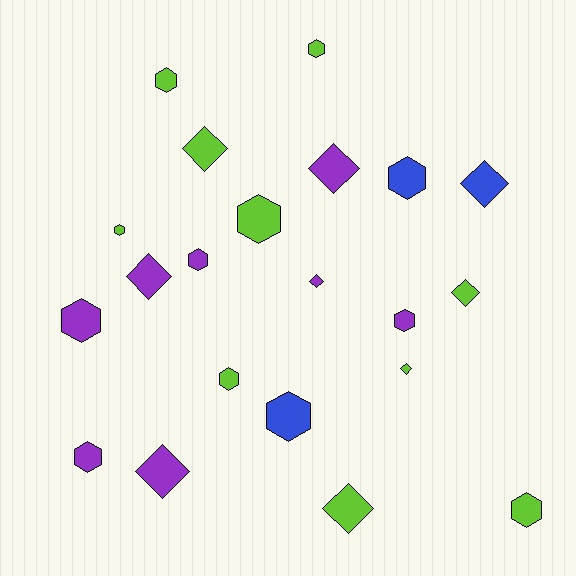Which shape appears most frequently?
Hexagon, with 12 objects.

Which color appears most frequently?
Lime, with 10 objects.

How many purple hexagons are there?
There are 4 purple hexagons.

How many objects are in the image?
There are 21 objects.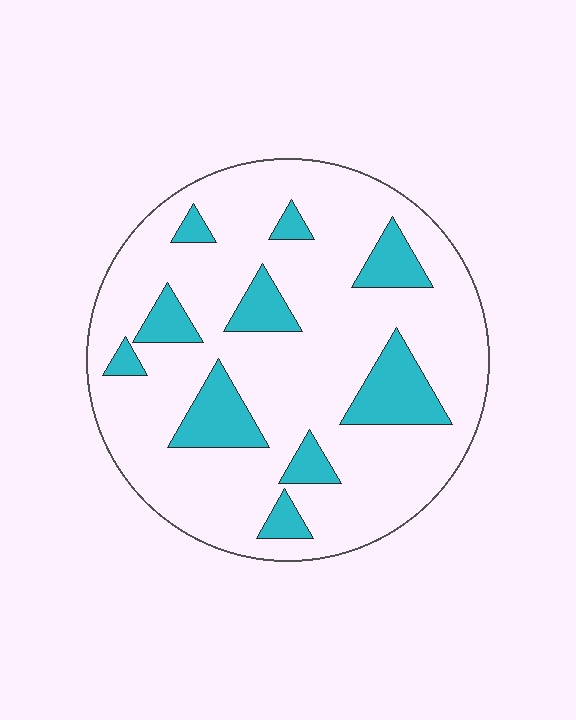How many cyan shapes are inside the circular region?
10.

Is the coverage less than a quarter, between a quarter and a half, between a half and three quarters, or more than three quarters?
Less than a quarter.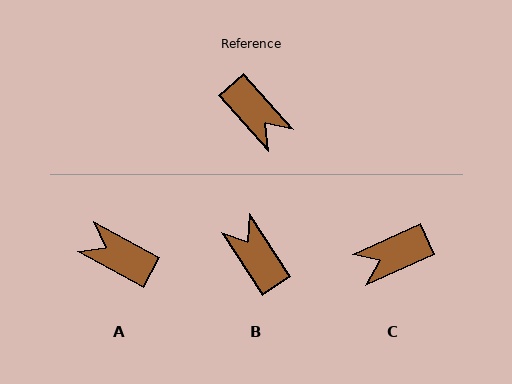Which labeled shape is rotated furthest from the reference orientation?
B, about 172 degrees away.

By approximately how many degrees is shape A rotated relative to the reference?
Approximately 160 degrees clockwise.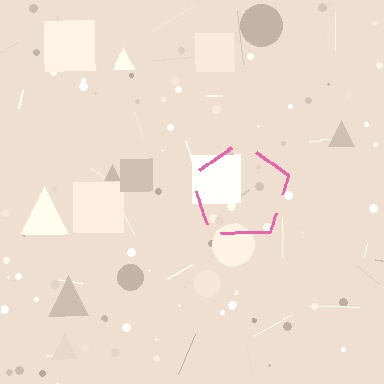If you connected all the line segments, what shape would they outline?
They would outline a pentagon.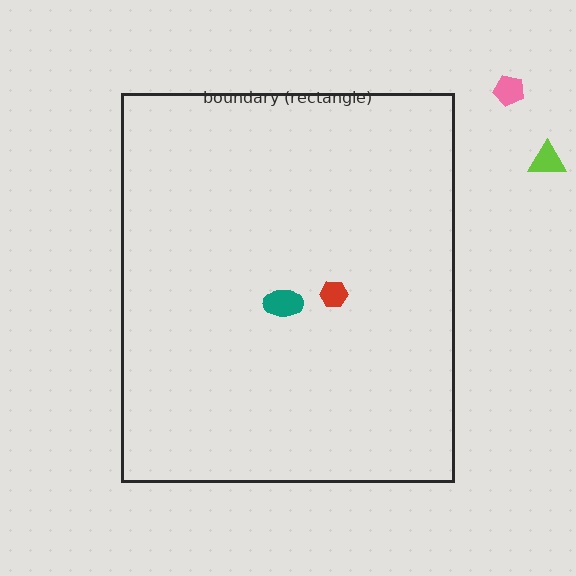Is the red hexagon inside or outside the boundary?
Inside.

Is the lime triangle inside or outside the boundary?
Outside.